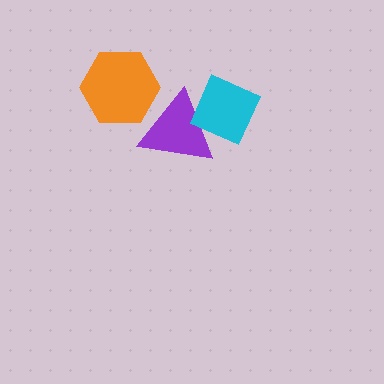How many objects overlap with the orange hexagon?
1 object overlaps with the orange hexagon.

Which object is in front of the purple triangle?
The cyan diamond is in front of the purple triangle.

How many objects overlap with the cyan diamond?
1 object overlaps with the cyan diamond.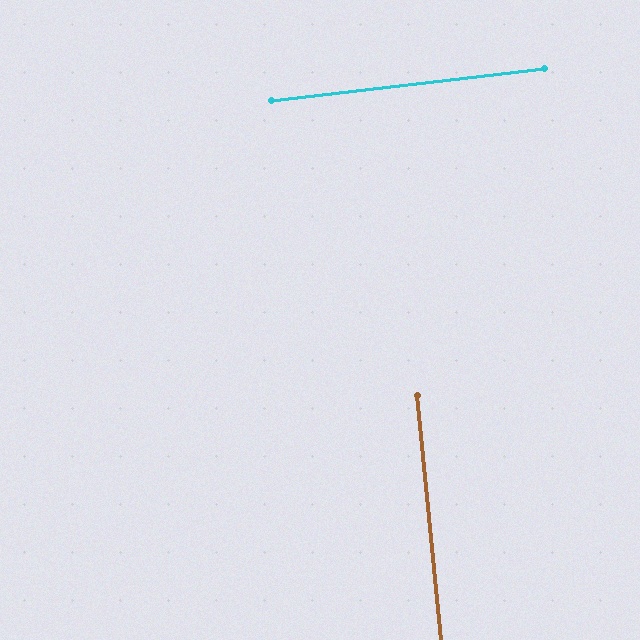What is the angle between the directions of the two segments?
Approximately 89 degrees.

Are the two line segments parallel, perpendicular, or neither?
Perpendicular — they meet at approximately 89°.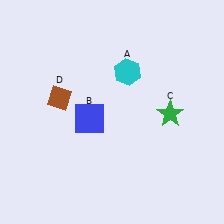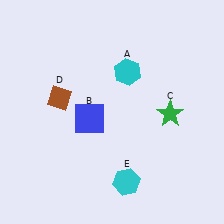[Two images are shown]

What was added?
A cyan hexagon (E) was added in Image 2.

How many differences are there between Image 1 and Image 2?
There is 1 difference between the two images.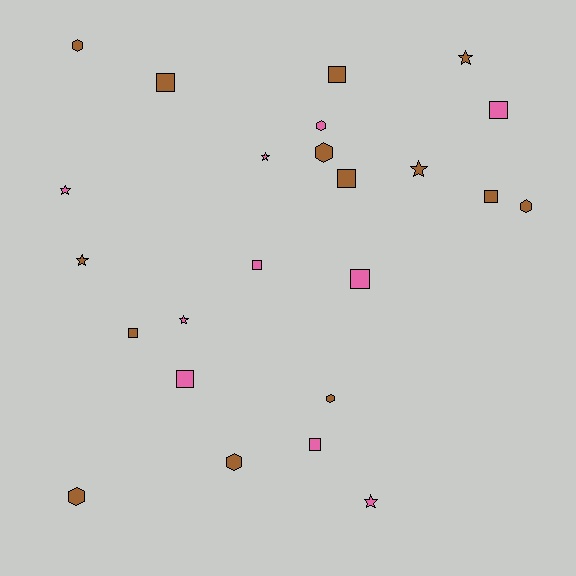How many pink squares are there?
There are 5 pink squares.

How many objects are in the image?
There are 24 objects.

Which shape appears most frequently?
Square, with 10 objects.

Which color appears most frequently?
Brown, with 14 objects.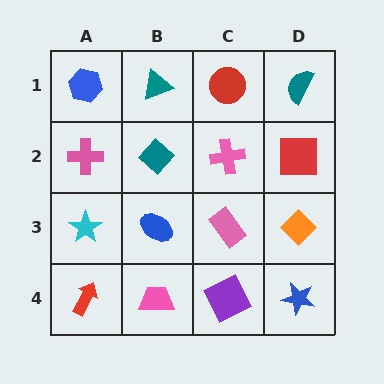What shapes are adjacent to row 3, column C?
A pink cross (row 2, column C), a purple square (row 4, column C), a blue ellipse (row 3, column B), an orange diamond (row 3, column D).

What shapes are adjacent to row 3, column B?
A teal diamond (row 2, column B), a pink trapezoid (row 4, column B), a cyan star (row 3, column A), a pink rectangle (row 3, column C).